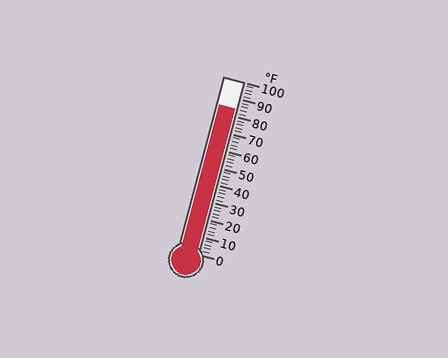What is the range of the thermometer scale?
The thermometer scale ranges from 0°F to 100°F.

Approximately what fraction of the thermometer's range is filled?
The thermometer is filled to approximately 85% of its range.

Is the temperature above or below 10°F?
The temperature is above 10°F.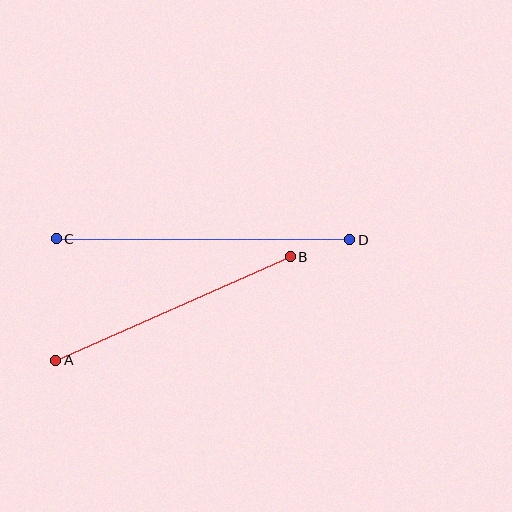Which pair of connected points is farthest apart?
Points C and D are farthest apart.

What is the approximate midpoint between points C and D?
The midpoint is at approximately (203, 239) pixels.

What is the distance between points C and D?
The distance is approximately 294 pixels.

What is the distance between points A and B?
The distance is approximately 256 pixels.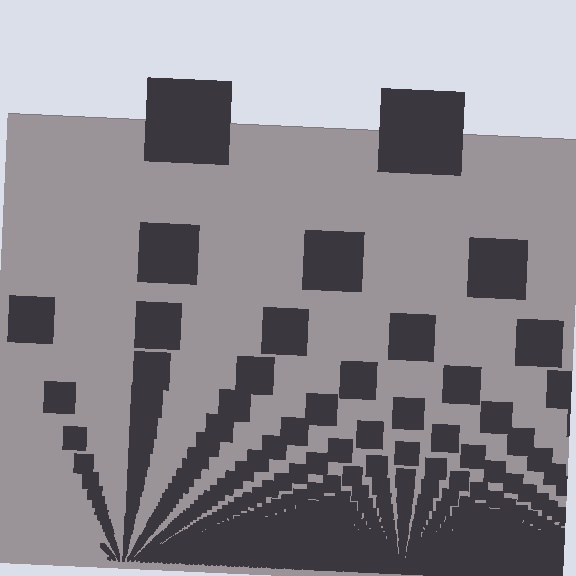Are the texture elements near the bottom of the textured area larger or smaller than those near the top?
Smaller. The gradient is inverted — elements near the bottom are smaller and denser.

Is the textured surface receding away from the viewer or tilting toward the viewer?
The surface appears to tilt toward the viewer. Texture elements get larger and sparser toward the top.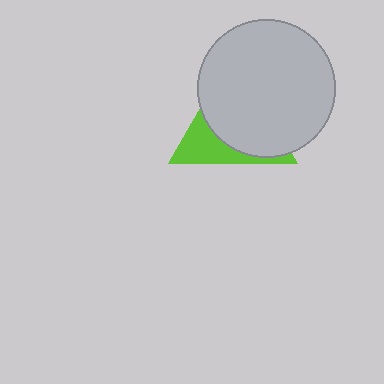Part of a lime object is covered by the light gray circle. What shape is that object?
It is a triangle.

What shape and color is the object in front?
The object in front is a light gray circle.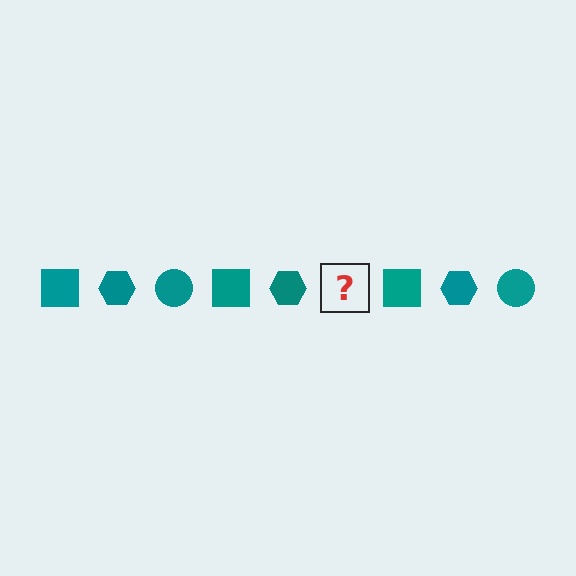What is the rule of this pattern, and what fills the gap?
The rule is that the pattern cycles through square, hexagon, circle shapes in teal. The gap should be filled with a teal circle.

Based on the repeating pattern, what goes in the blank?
The blank should be a teal circle.